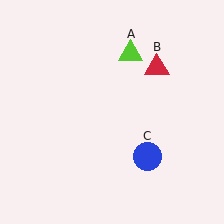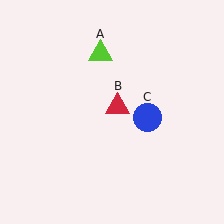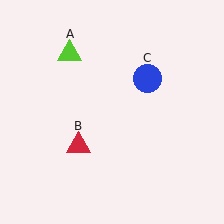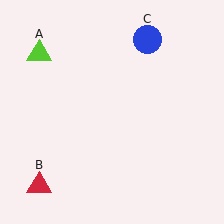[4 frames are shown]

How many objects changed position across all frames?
3 objects changed position: lime triangle (object A), red triangle (object B), blue circle (object C).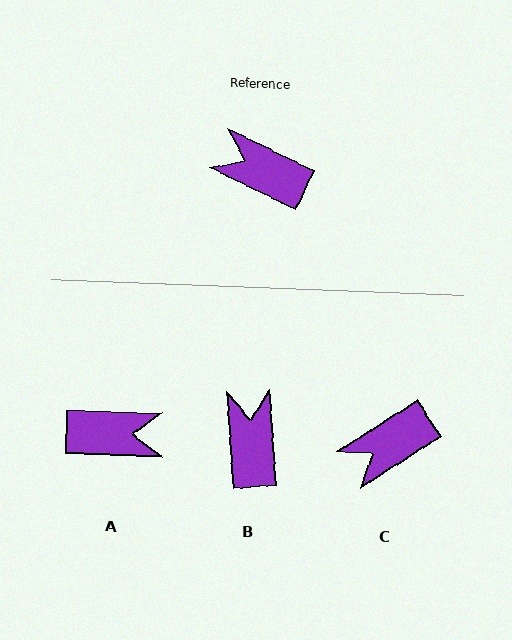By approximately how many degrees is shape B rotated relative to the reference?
Approximately 61 degrees clockwise.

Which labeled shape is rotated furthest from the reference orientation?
A, about 156 degrees away.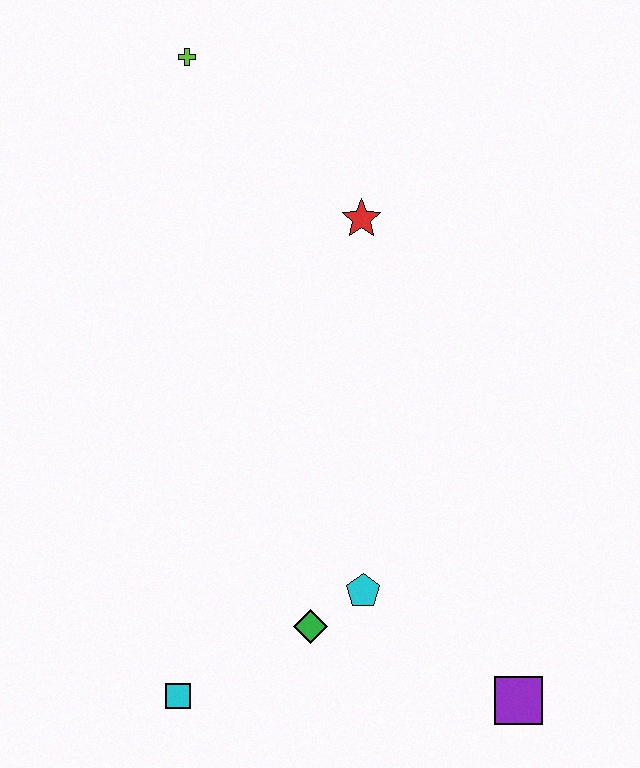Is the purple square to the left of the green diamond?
No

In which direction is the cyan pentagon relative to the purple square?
The cyan pentagon is to the left of the purple square.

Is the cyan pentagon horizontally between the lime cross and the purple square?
Yes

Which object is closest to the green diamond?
The cyan pentagon is closest to the green diamond.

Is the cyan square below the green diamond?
Yes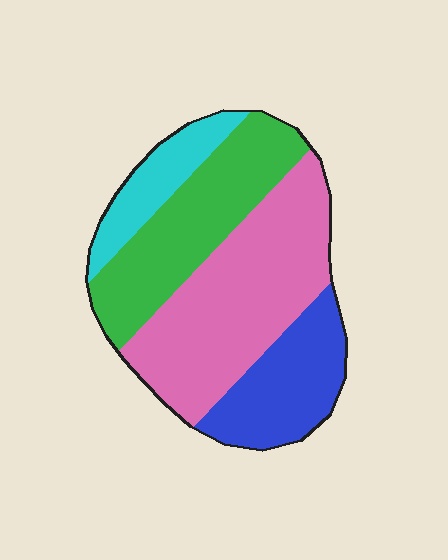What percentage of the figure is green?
Green takes up about one quarter (1/4) of the figure.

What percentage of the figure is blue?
Blue covers about 20% of the figure.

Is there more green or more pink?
Pink.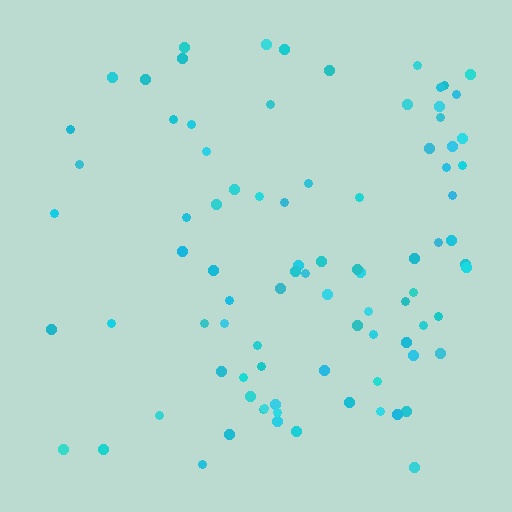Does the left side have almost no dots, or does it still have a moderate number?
Still a moderate number, just noticeably fewer than the right.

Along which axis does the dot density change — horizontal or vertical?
Horizontal.